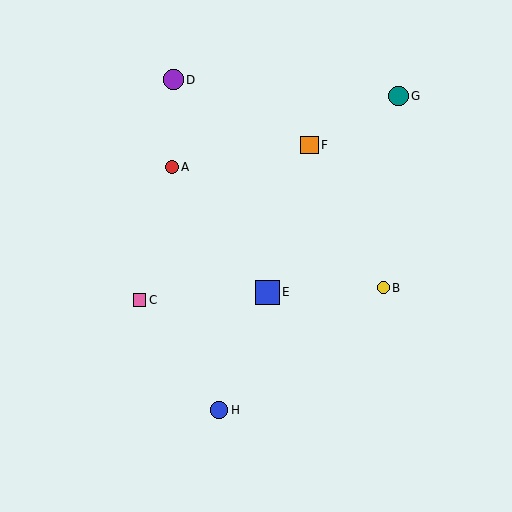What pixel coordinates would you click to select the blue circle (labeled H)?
Click at (219, 410) to select the blue circle H.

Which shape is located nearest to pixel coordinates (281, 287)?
The blue square (labeled E) at (267, 292) is nearest to that location.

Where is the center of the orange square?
The center of the orange square is at (309, 145).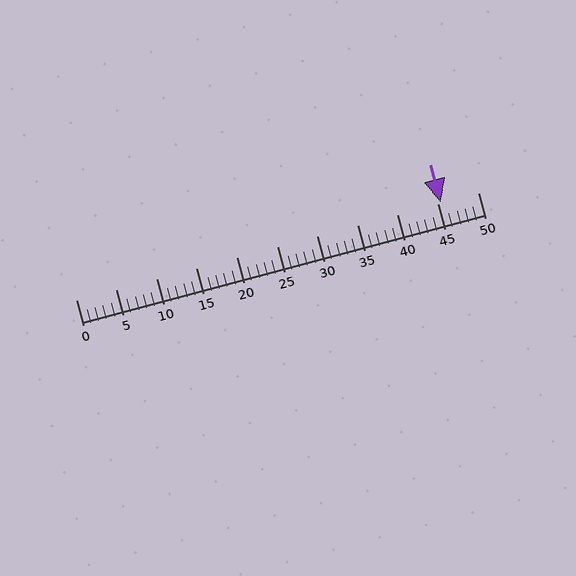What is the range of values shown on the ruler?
The ruler shows values from 0 to 50.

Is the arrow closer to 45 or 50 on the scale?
The arrow is closer to 45.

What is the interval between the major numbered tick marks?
The major tick marks are spaced 5 units apart.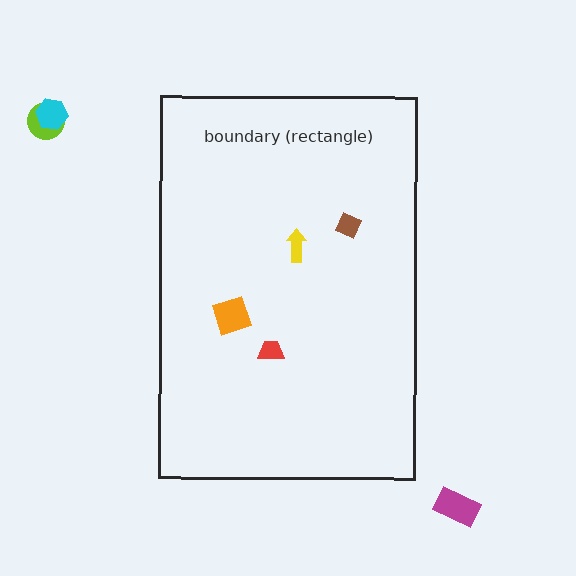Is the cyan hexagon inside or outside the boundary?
Outside.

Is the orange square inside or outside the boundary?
Inside.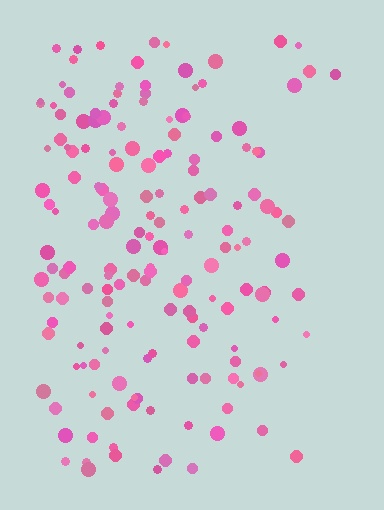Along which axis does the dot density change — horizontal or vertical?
Horizontal.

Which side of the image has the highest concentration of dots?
The left.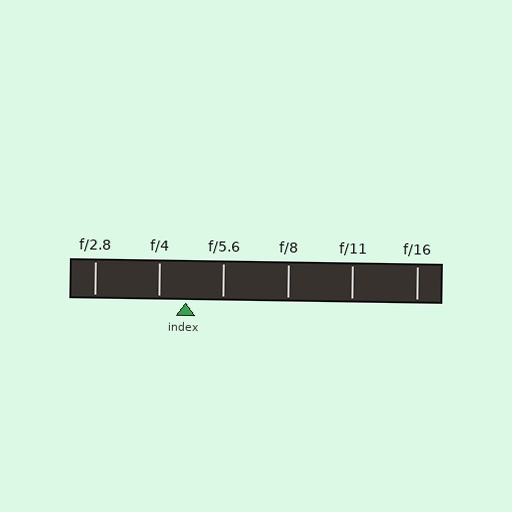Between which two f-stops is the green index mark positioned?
The index mark is between f/4 and f/5.6.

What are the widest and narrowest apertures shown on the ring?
The widest aperture shown is f/2.8 and the narrowest is f/16.